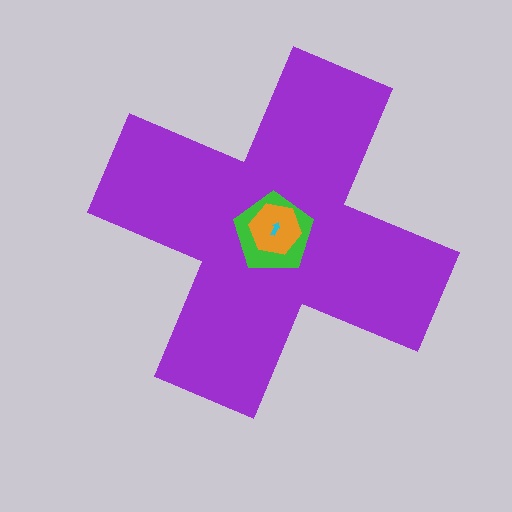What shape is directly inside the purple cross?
The green pentagon.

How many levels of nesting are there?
4.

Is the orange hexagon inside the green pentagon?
Yes.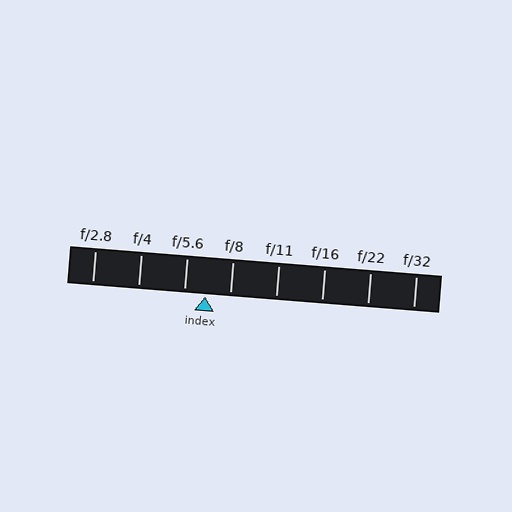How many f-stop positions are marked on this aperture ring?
There are 8 f-stop positions marked.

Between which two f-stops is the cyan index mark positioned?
The index mark is between f/5.6 and f/8.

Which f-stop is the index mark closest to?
The index mark is closest to f/5.6.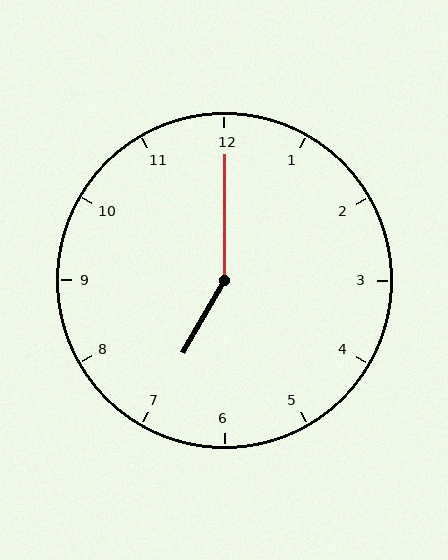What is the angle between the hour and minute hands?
Approximately 150 degrees.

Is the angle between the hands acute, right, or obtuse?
It is obtuse.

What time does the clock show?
7:00.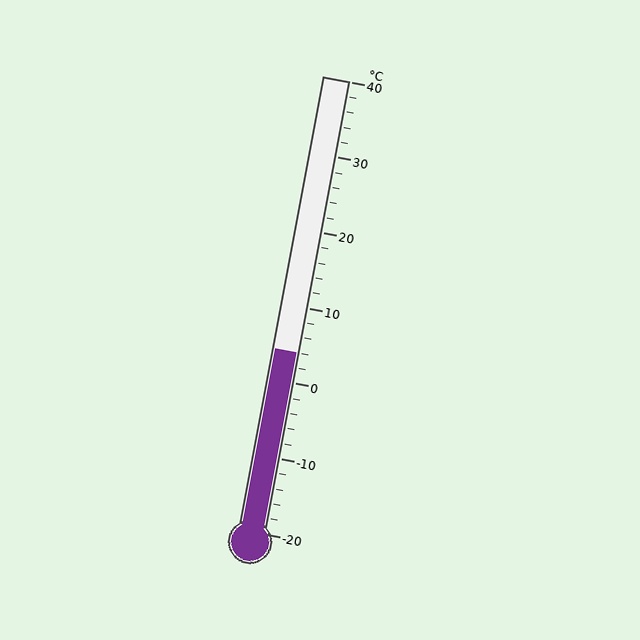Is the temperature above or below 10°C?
The temperature is below 10°C.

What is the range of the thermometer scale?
The thermometer scale ranges from -20°C to 40°C.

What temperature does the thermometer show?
The thermometer shows approximately 4°C.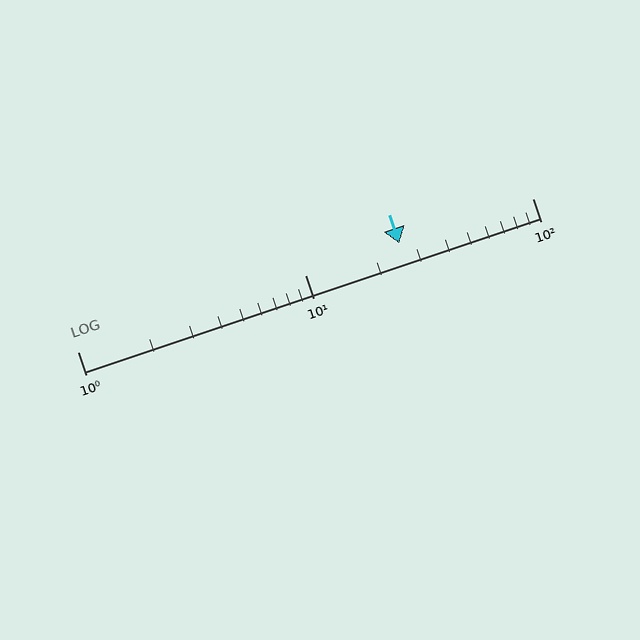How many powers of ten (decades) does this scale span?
The scale spans 2 decades, from 1 to 100.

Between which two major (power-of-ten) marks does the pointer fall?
The pointer is between 10 and 100.